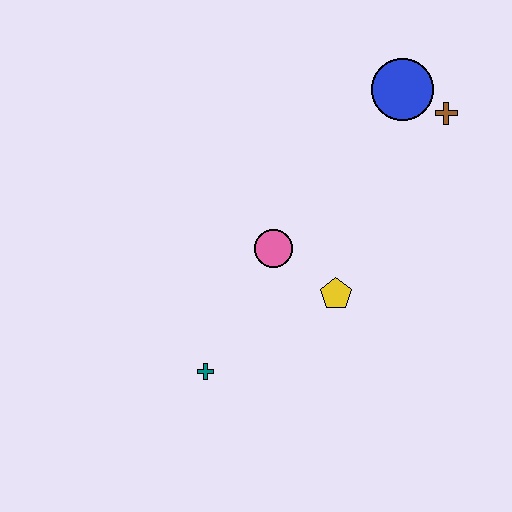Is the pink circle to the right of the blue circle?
No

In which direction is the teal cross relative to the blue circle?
The teal cross is below the blue circle.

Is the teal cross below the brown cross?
Yes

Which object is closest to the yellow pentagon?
The pink circle is closest to the yellow pentagon.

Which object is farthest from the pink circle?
The brown cross is farthest from the pink circle.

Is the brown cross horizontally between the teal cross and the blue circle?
No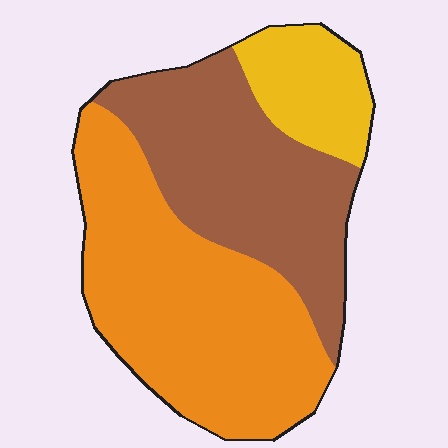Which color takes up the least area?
Yellow, at roughly 15%.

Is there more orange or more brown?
Orange.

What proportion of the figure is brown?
Brown covers 37% of the figure.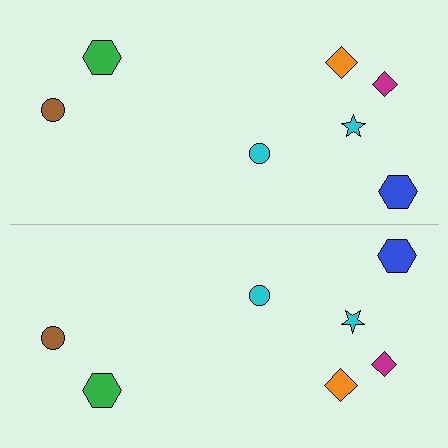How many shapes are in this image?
There are 14 shapes in this image.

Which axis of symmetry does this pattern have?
The pattern has a horizontal axis of symmetry running through the center of the image.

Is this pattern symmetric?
Yes, this pattern has bilateral (reflection) symmetry.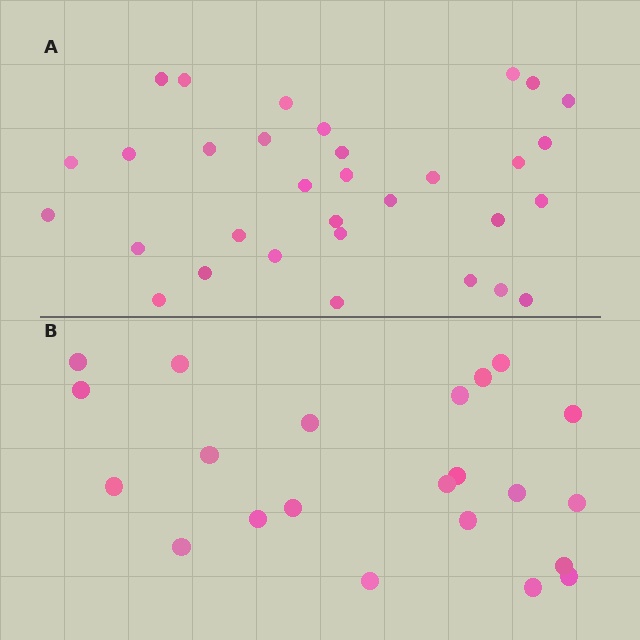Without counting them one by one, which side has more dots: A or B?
Region A (the top region) has more dots.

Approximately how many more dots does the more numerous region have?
Region A has roughly 10 or so more dots than region B.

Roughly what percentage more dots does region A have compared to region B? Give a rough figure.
About 45% more.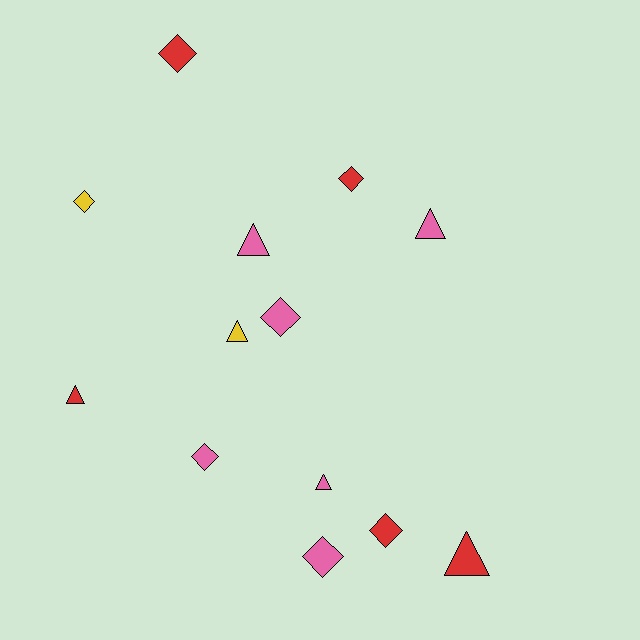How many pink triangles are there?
There are 3 pink triangles.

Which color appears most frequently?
Pink, with 6 objects.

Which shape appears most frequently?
Diamond, with 7 objects.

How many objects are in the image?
There are 13 objects.